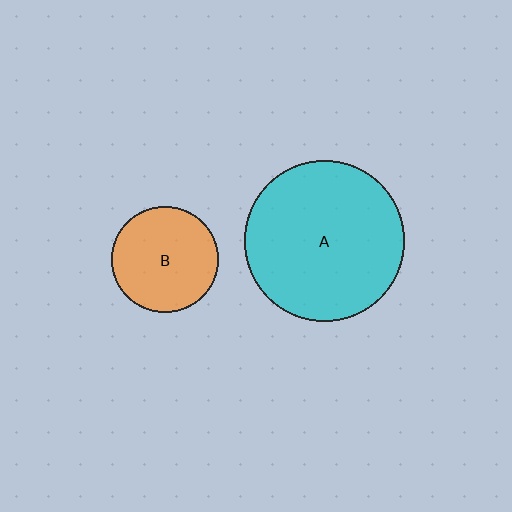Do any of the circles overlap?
No, none of the circles overlap.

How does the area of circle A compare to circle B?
Approximately 2.3 times.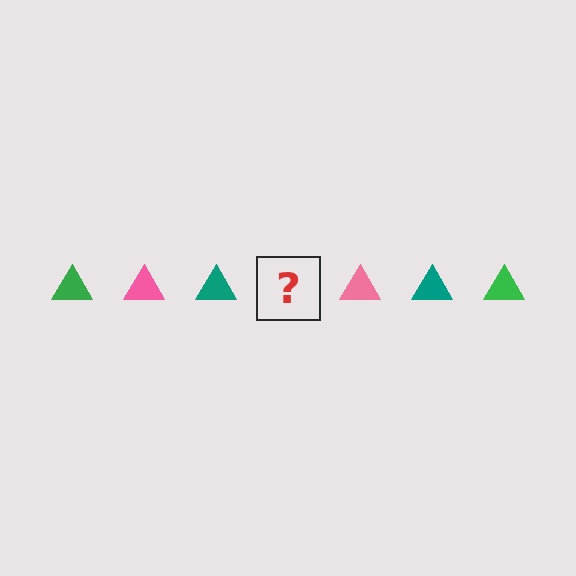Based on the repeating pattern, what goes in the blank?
The blank should be a green triangle.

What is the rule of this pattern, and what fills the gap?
The rule is that the pattern cycles through green, pink, teal triangles. The gap should be filled with a green triangle.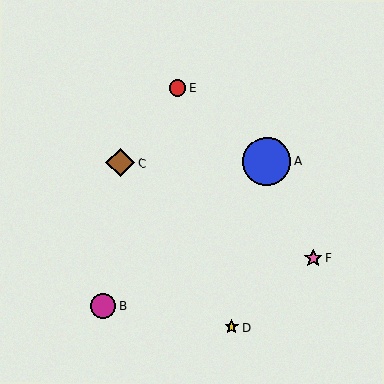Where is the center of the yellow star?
The center of the yellow star is at (231, 327).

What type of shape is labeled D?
Shape D is a yellow star.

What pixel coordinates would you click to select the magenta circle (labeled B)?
Click at (103, 306) to select the magenta circle B.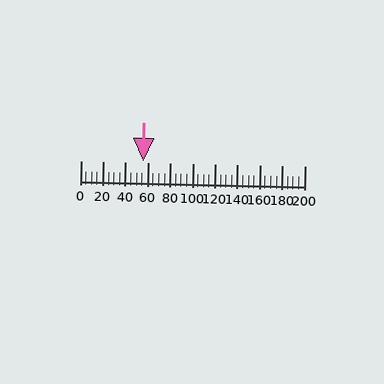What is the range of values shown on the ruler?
The ruler shows values from 0 to 200.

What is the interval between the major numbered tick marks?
The major tick marks are spaced 20 units apart.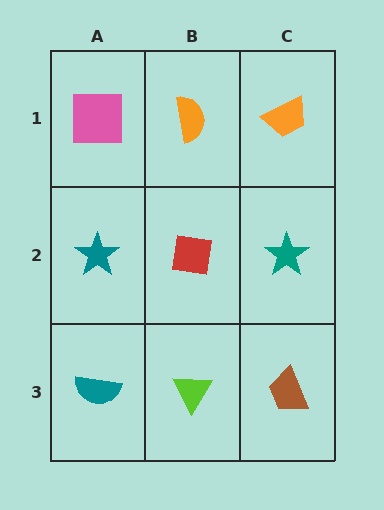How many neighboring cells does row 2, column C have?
3.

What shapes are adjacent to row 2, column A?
A pink square (row 1, column A), a teal semicircle (row 3, column A), a red square (row 2, column B).